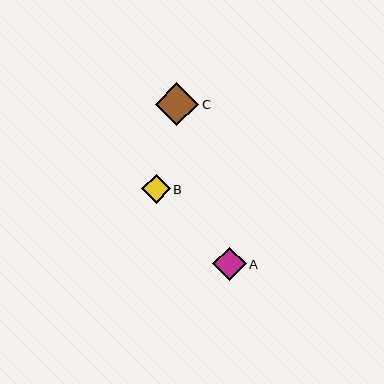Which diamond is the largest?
Diamond C is the largest with a size of approximately 43 pixels.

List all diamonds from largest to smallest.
From largest to smallest: C, A, B.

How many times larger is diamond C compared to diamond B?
Diamond C is approximately 1.5 times the size of diamond B.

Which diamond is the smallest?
Diamond B is the smallest with a size of approximately 29 pixels.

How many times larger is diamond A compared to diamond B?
Diamond A is approximately 1.2 times the size of diamond B.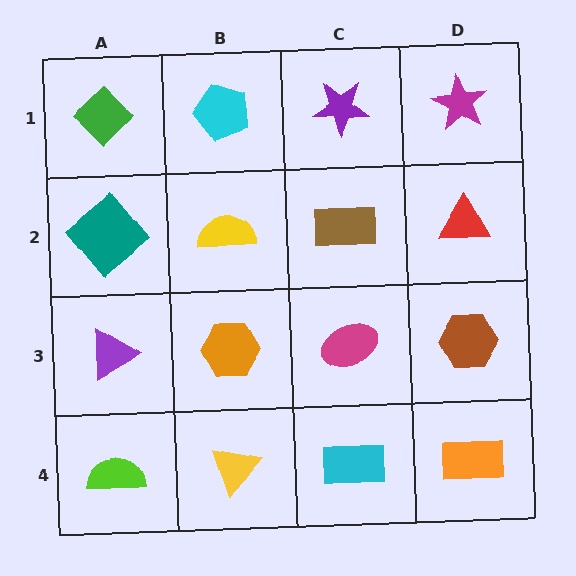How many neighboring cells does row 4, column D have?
2.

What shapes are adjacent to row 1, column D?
A red triangle (row 2, column D), a purple star (row 1, column C).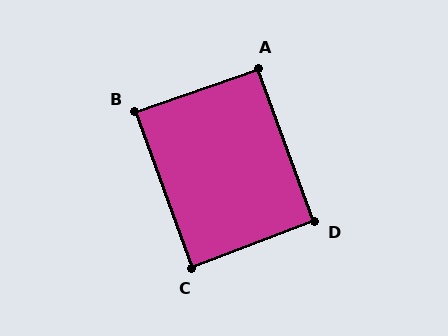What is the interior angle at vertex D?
Approximately 91 degrees (approximately right).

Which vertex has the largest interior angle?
A, at approximately 91 degrees.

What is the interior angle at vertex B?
Approximately 89 degrees (approximately right).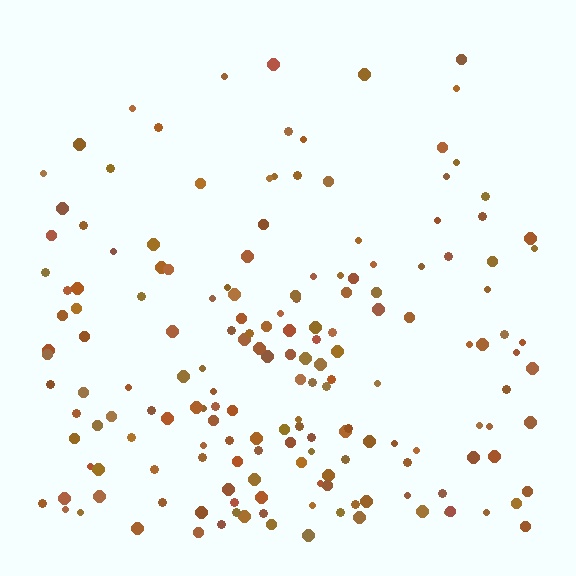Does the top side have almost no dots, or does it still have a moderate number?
Still a moderate number, just noticeably fewer than the bottom.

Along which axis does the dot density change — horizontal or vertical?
Vertical.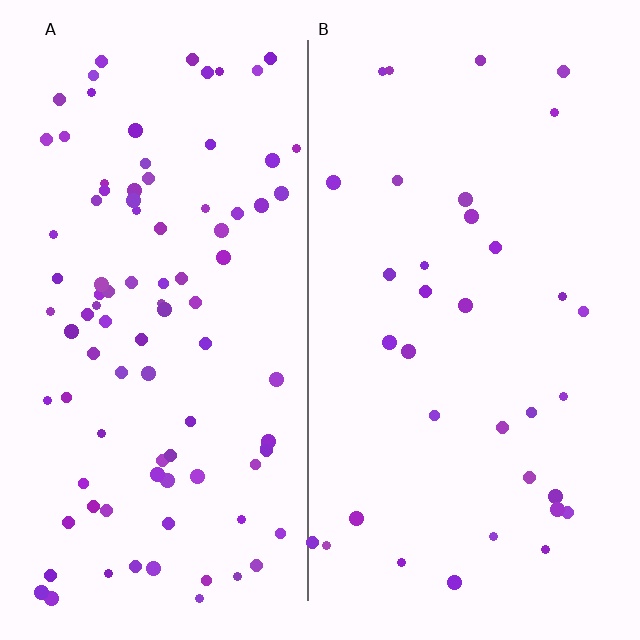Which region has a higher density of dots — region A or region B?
A (the left).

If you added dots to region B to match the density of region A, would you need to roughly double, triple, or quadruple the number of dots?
Approximately triple.